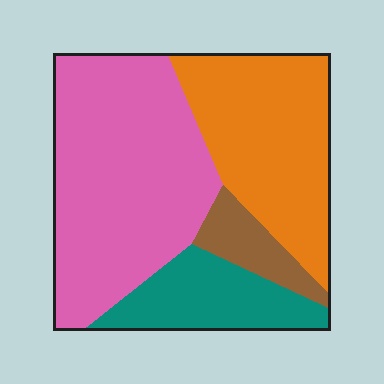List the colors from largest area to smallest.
From largest to smallest: pink, orange, teal, brown.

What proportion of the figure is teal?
Teal takes up about one sixth (1/6) of the figure.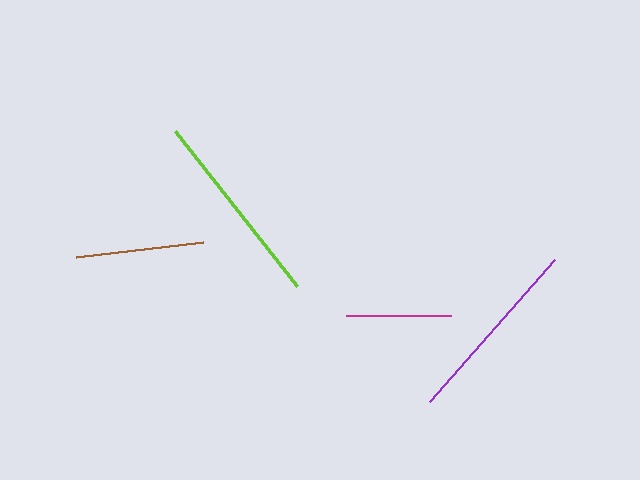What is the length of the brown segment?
The brown segment is approximately 128 pixels long.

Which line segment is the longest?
The lime line is the longest at approximately 197 pixels.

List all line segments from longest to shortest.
From longest to shortest: lime, purple, brown, magenta.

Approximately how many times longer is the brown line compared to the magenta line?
The brown line is approximately 1.2 times the length of the magenta line.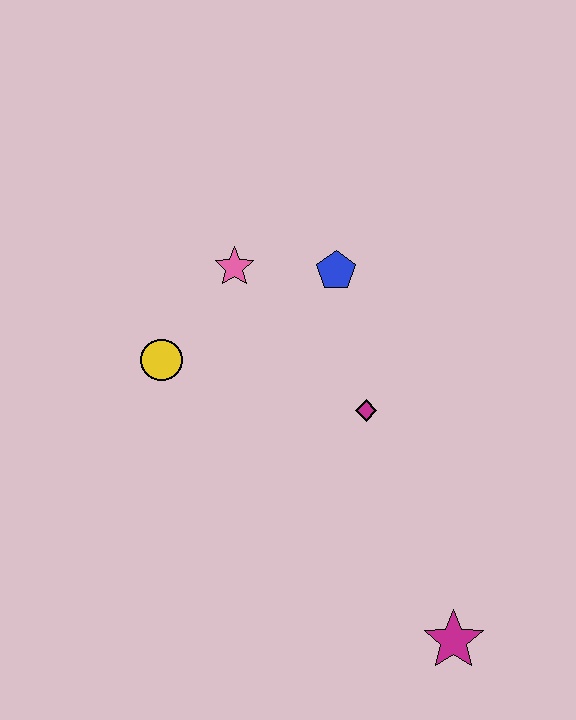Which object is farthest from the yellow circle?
The magenta star is farthest from the yellow circle.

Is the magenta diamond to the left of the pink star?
No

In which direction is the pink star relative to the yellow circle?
The pink star is above the yellow circle.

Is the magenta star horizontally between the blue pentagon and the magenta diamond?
No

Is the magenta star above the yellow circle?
No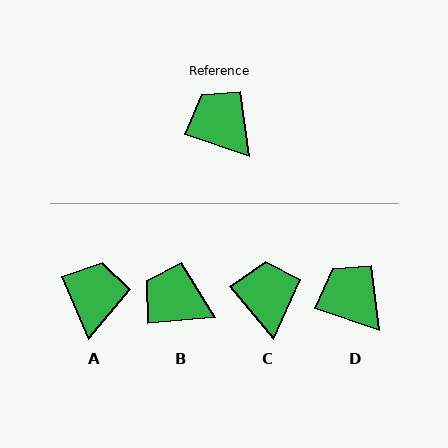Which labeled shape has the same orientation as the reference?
D.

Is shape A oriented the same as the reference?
No, it is off by about 48 degrees.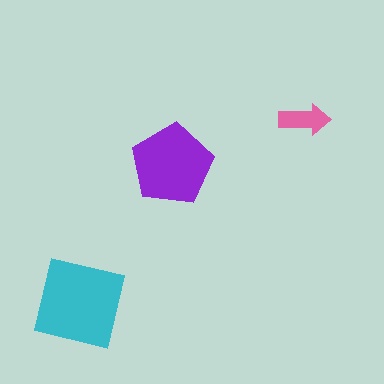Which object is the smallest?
The pink arrow.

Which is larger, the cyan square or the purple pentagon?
The cyan square.